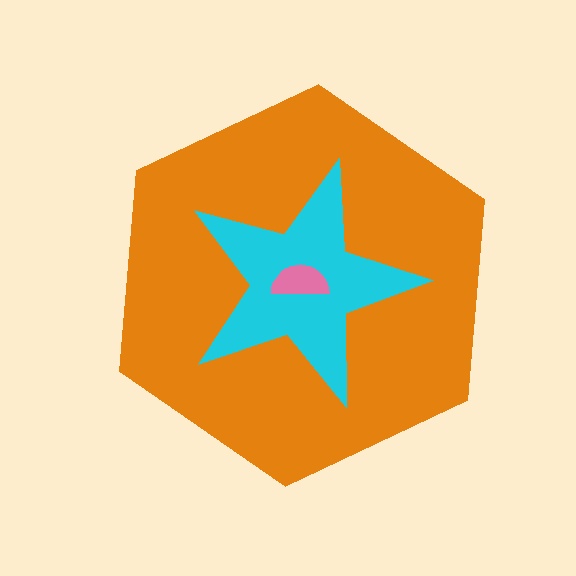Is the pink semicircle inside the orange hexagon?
Yes.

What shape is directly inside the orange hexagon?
The cyan star.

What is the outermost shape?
The orange hexagon.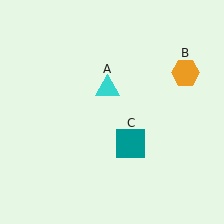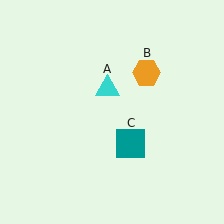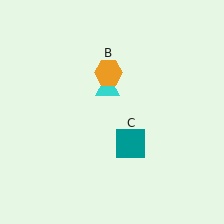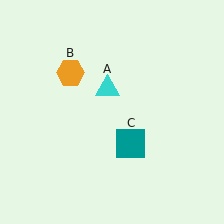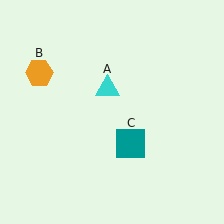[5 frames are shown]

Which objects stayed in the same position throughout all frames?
Cyan triangle (object A) and teal square (object C) remained stationary.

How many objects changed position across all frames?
1 object changed position: orange hexagon (object B).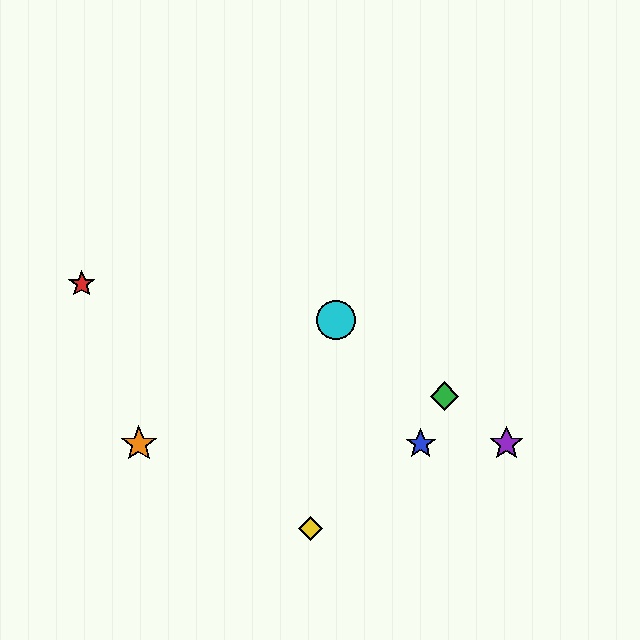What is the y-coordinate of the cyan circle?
The cyan circle is at y≈320.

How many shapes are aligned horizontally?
3 shapes (the blue star, the purple star, the orange star) are aligned horizontally.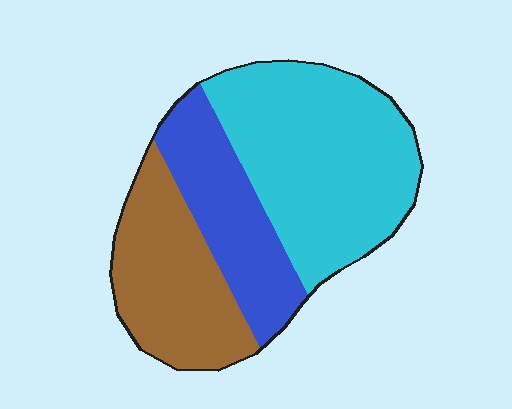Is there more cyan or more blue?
Cyan.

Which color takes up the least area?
Blue, at roughly 25%.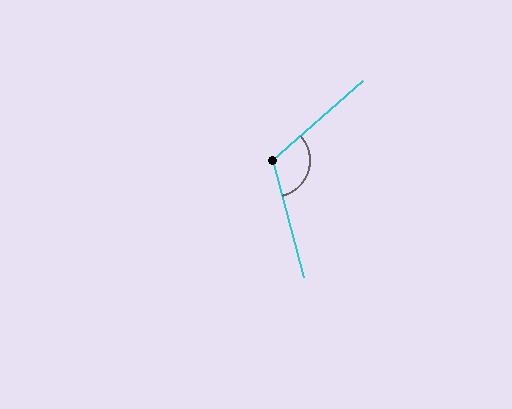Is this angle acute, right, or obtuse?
It is obtuse.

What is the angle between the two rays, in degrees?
Approximately 117 degrees.